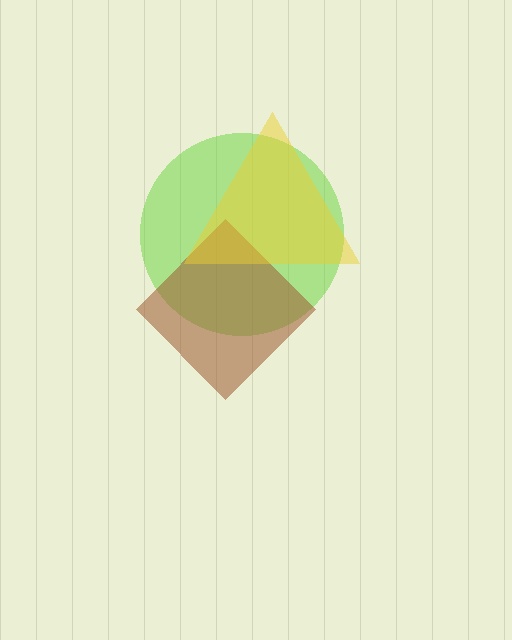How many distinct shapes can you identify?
There are 3 distinct shapes: a lime circle, a brown diamond, a yellow triangle.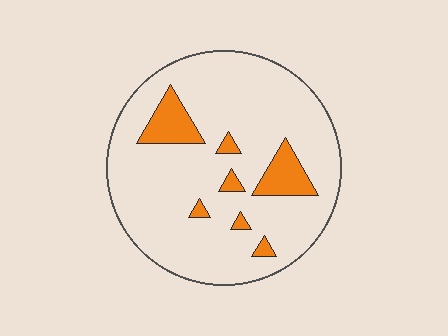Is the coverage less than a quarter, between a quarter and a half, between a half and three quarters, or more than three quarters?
Less than a quarter.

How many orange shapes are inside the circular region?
7.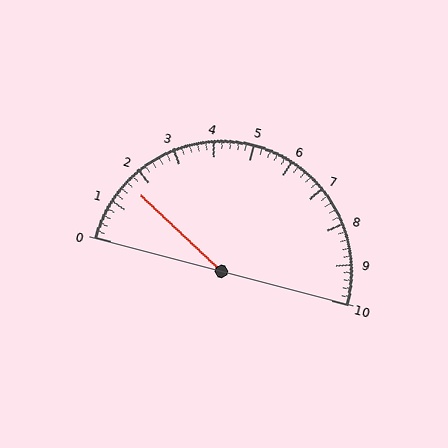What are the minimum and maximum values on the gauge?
The gauge ranges from 0 to 10.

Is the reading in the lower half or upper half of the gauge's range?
The reading is in the lower half of the range (0 to 10).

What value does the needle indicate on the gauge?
The needle indicates approximately 1.6.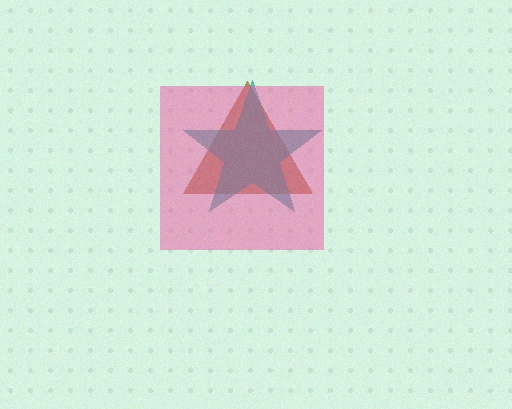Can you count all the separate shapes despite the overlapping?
Yes, there are 3 separate shapes.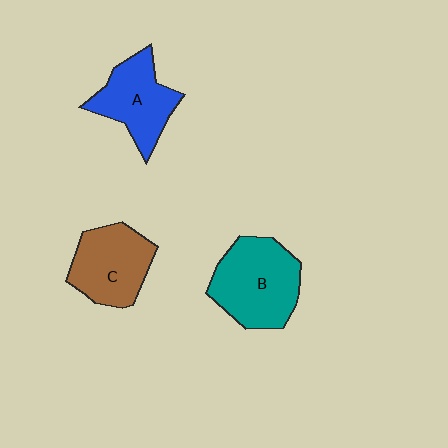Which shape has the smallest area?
Shape A (blue).